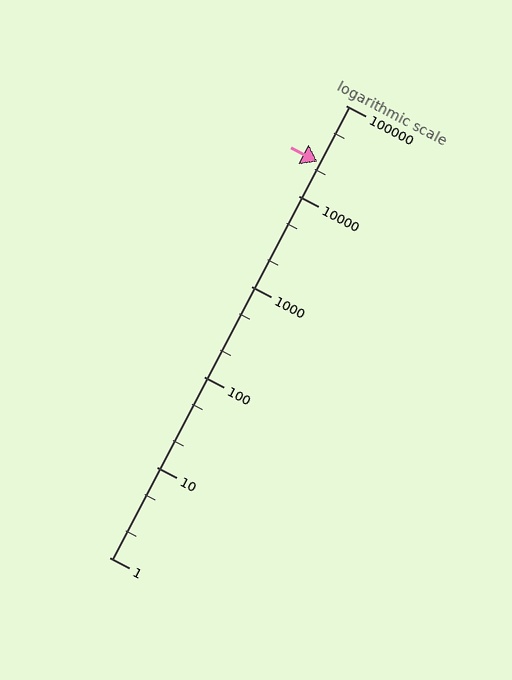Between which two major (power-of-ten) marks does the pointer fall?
The pointer is between 10000 and 100000.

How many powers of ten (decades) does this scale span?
The scale spans 5 decades, from 1 to 100000.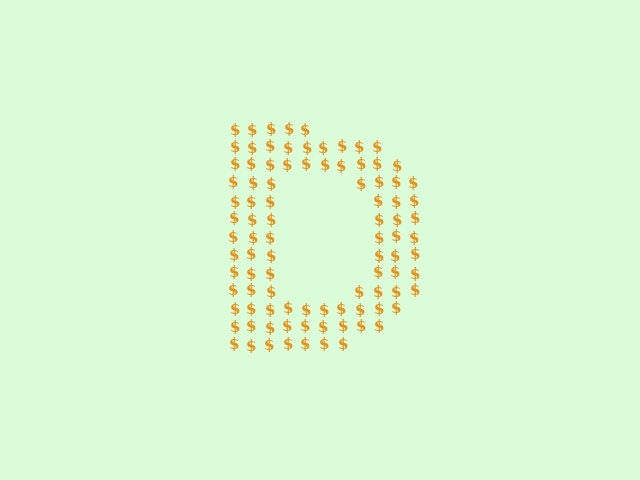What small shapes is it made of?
It is made of small dollar signs.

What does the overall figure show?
The overall figure shows the letter D.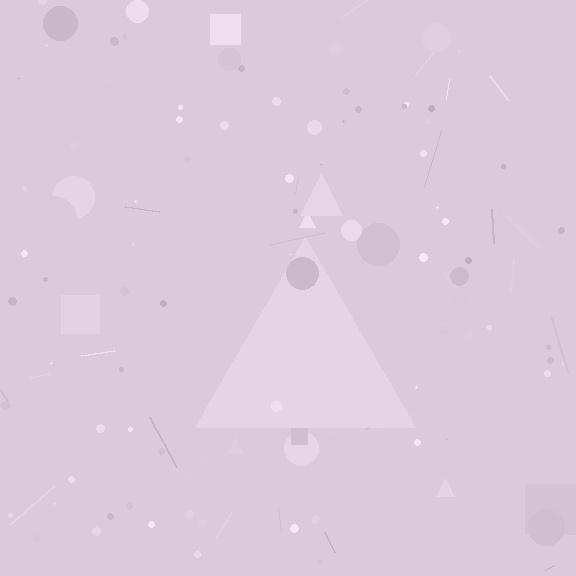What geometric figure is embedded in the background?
A triangle is embedded in the background.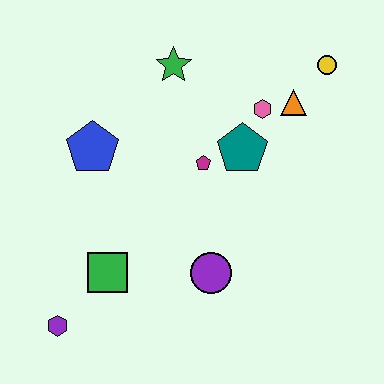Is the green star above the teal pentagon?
Yes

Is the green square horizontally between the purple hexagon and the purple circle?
Yes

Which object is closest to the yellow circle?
The orange triangle is closest to the yellow circle.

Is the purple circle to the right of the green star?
Yes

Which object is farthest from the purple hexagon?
The yellow circle is farthest from the purple hexagon.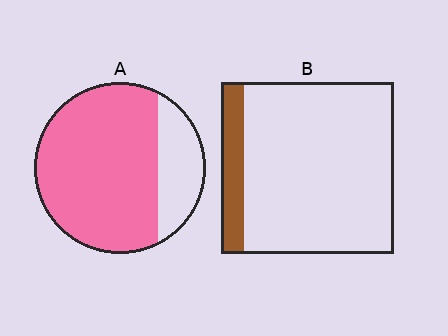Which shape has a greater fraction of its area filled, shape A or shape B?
Shape A.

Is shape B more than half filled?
No.